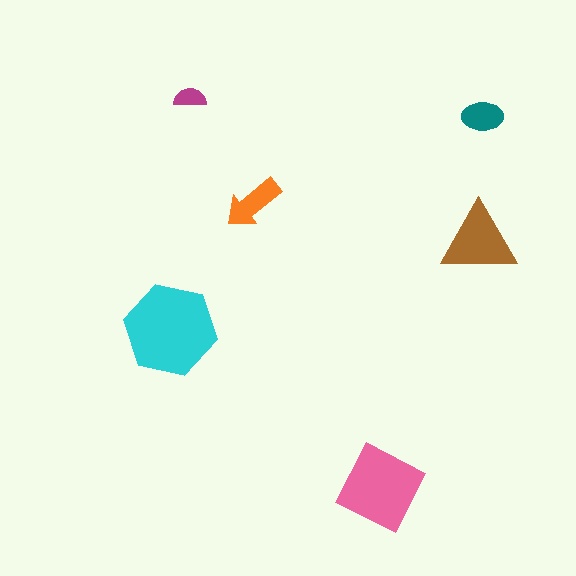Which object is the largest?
The cyan hexagon.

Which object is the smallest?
The magenta semicircle.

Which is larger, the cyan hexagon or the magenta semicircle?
The cyan hexagon.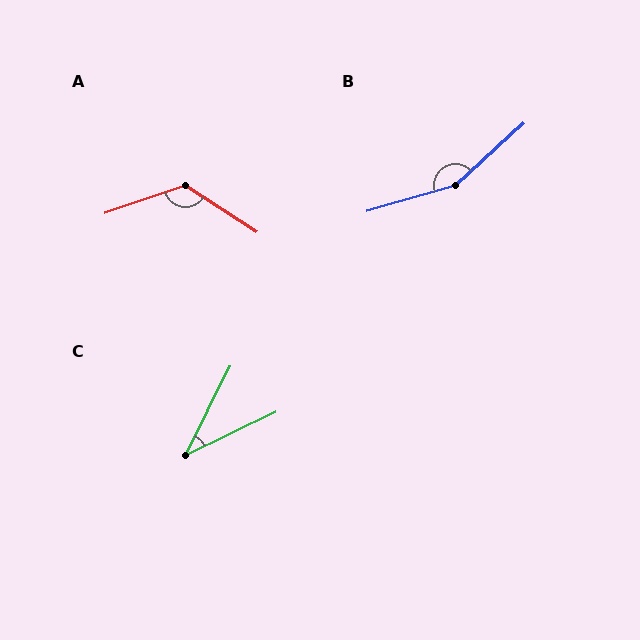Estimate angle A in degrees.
Approximately 128 degrees.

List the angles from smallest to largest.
C (38°), A (128°), B (154°).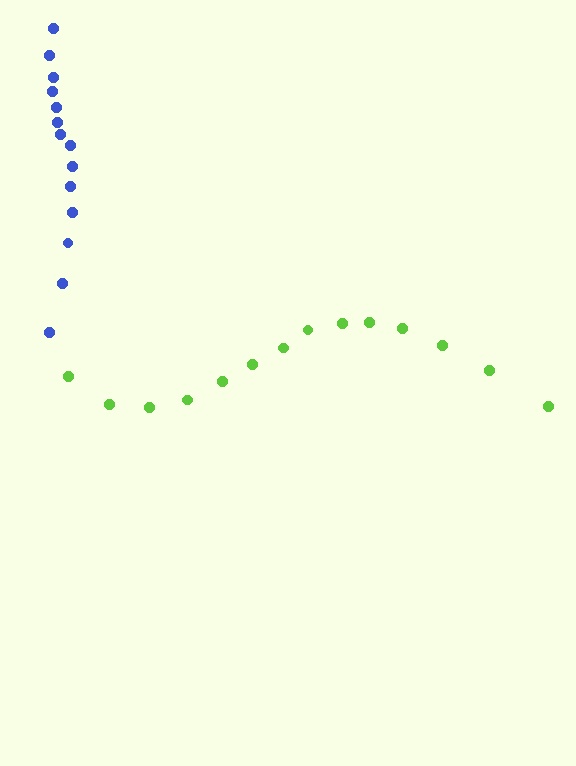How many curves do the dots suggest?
There are 2 distinct paths.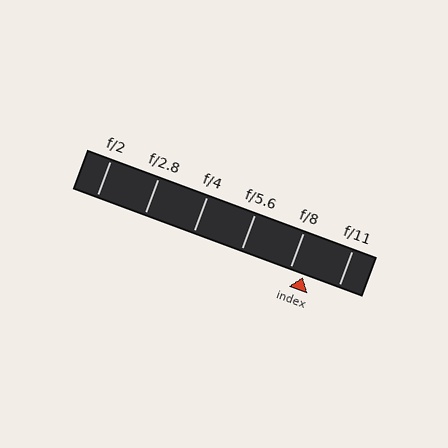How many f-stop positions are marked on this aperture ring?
There are 6 f-stop positions marked.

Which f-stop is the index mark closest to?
The index mark is closest to f/8.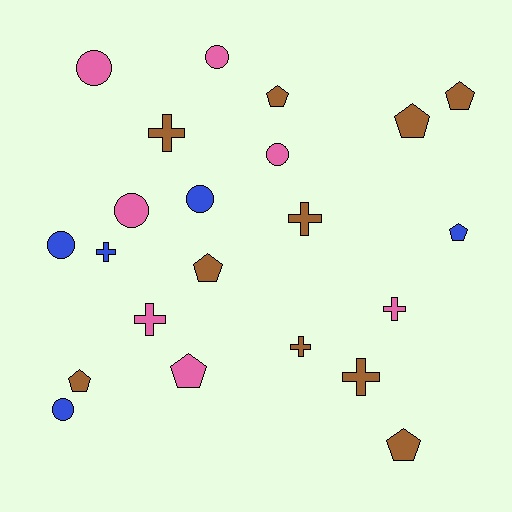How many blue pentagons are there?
There is 1 blue pentagon.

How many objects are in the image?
There are 22 objects.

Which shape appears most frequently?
Pentagon, with 8 objects.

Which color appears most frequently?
Brown, with 10 objects.